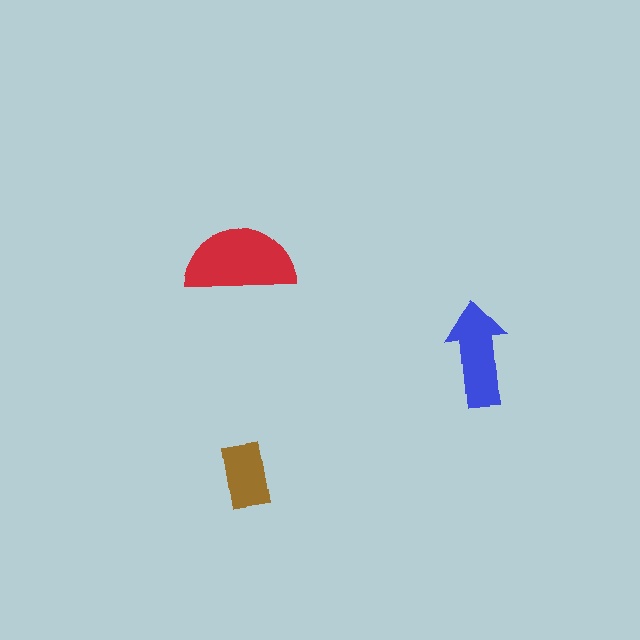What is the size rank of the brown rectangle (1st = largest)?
3rd.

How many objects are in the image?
There are 3 objects in the image.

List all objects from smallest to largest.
The brown rectangle, the blue arrow, the red semicircle.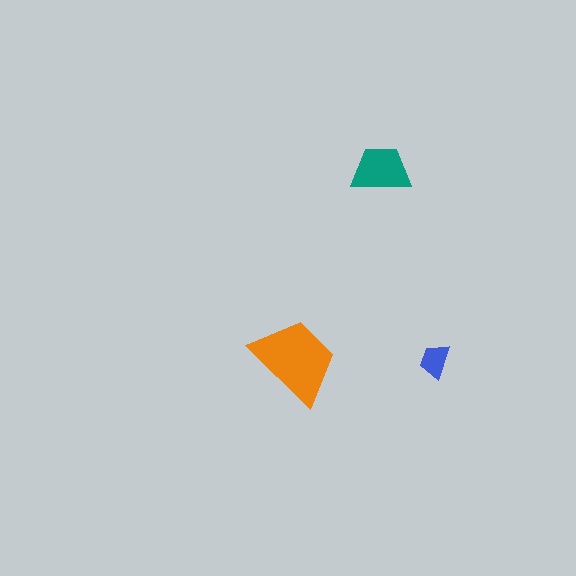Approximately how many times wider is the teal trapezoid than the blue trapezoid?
About 1.5 times wider.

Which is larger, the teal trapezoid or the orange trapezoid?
The orange one.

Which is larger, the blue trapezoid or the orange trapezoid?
The orange one.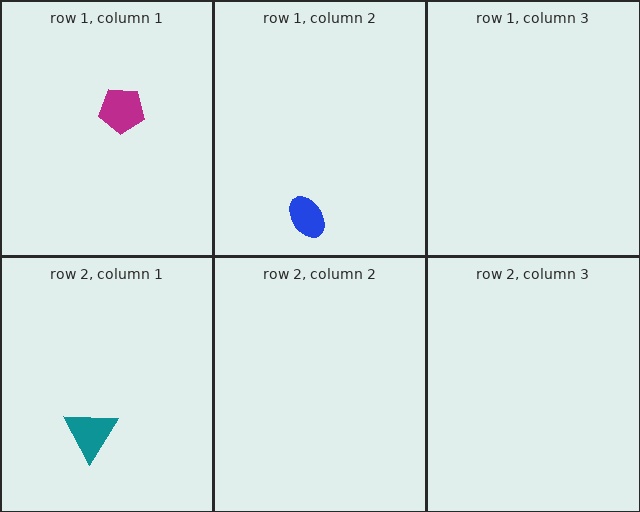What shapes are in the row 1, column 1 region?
The magenta pentagon.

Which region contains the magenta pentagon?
The row 1, column 1 region.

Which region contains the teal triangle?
The row 2, column 1 region.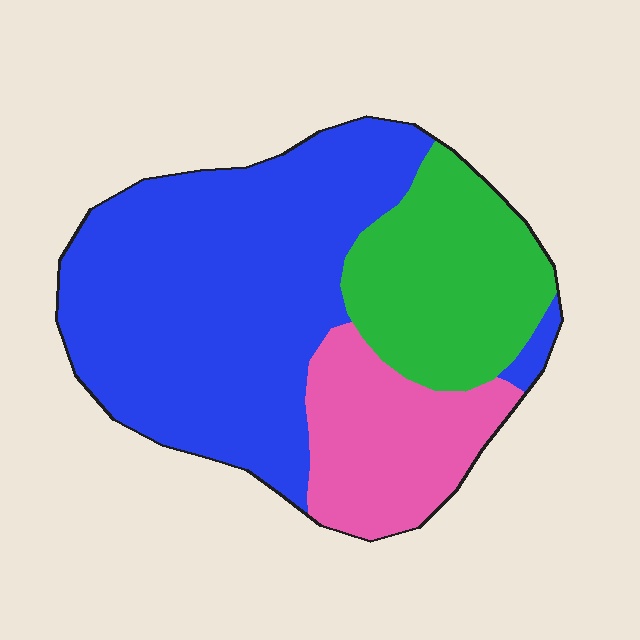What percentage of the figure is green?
Green covers 24% of the figure.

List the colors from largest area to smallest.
From largest to smallest: blue, green, pink.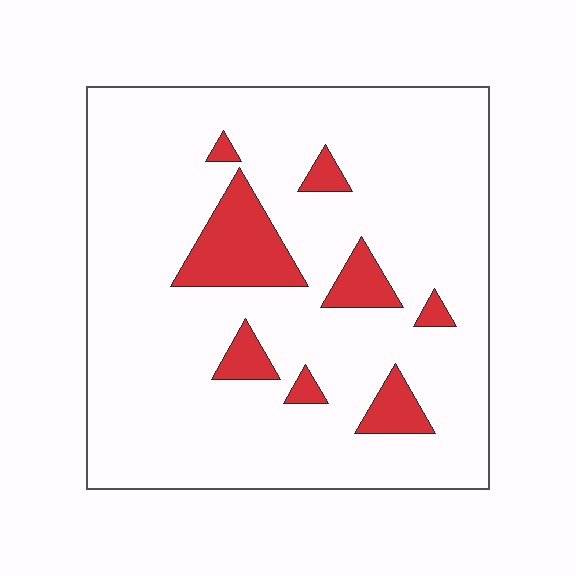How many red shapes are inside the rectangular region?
8.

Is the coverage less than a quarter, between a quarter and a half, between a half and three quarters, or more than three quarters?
Less than a quarter.